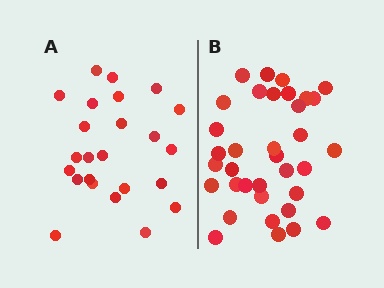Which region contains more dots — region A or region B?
Region B (the right region) has more dots.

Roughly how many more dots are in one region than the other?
Region B has roughly 12 or so more dots than region A.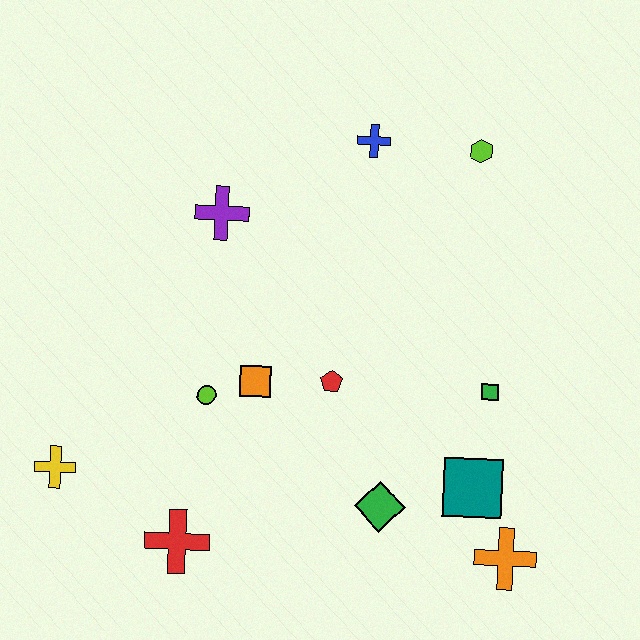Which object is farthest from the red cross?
The lime hexagon is farthest from the red cross.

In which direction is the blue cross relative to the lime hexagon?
The blue cross is to the left of the lime hexagon.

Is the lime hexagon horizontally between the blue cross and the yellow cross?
No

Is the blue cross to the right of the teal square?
No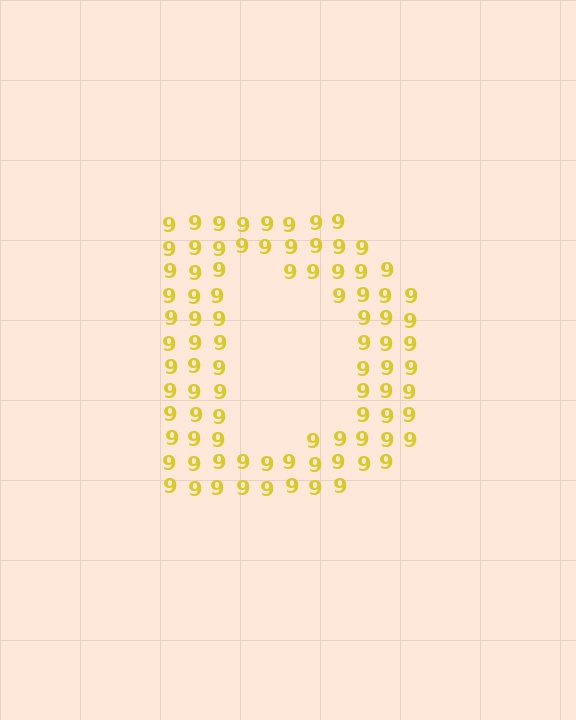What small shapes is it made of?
It is made of small digit 9's.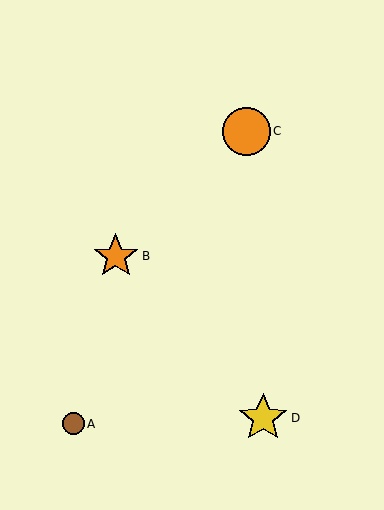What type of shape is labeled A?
Shape A is a brown circle.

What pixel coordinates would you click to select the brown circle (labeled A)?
Click at (74, 424) to select the brown circle A.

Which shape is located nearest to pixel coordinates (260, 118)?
The orange circle (labeled C) at (246, 131) is nearest to that location.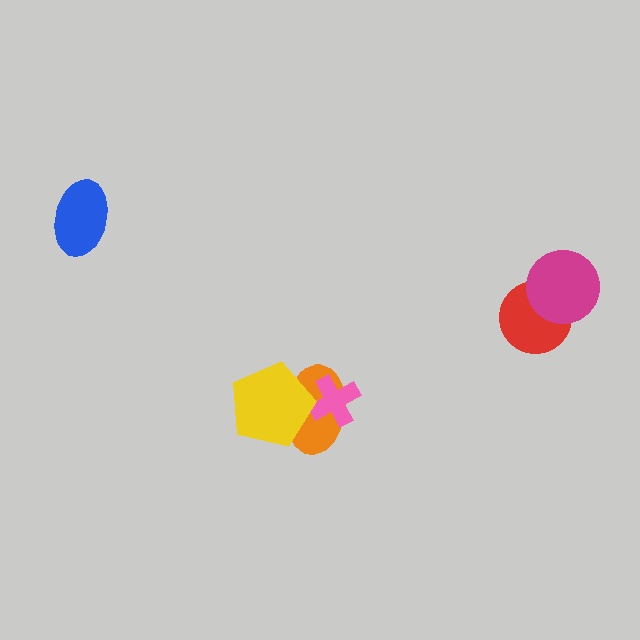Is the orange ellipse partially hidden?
Yes, it is partially covered by another shape.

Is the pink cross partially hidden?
Yes, it is partially covered by another shape.